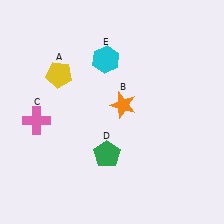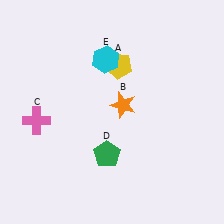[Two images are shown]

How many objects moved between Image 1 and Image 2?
1 object moved between the two images.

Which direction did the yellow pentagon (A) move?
The yellow pentagon (A) moved right.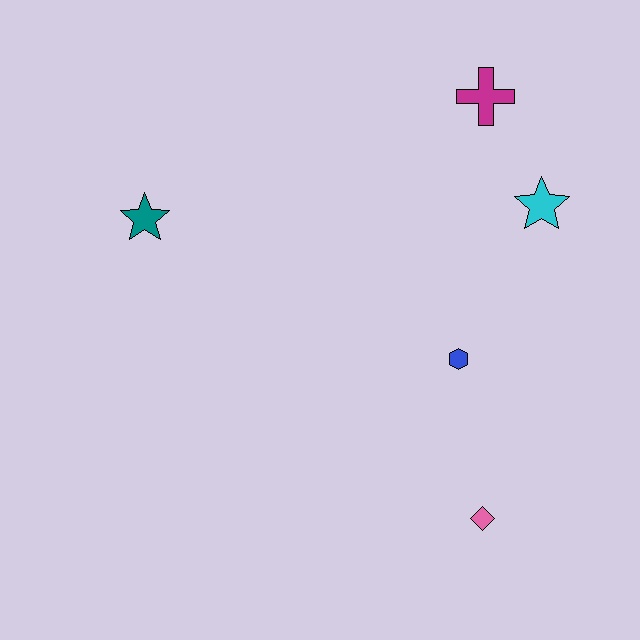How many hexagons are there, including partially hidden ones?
There is 1 hexagon.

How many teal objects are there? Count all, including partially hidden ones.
There is 1 teal object.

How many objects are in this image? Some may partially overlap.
There are 5 objects.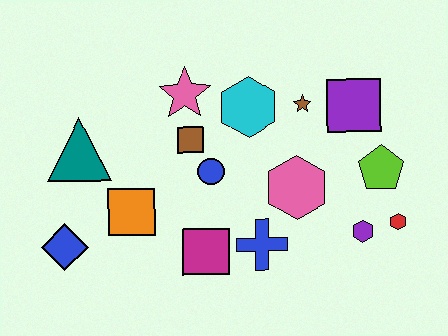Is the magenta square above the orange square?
No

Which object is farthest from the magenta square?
The purple square is farthest from the magenta square.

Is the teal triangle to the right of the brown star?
No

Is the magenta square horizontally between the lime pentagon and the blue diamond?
Yes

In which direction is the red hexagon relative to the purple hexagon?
The red hexagon is to the right of the purple hexagon.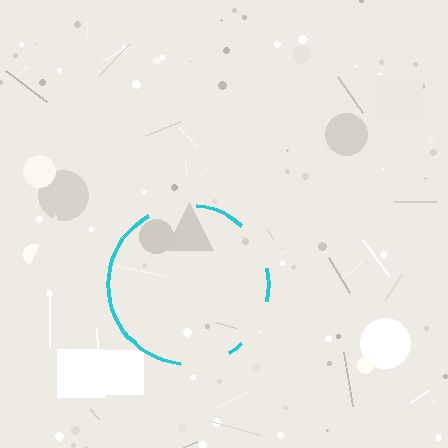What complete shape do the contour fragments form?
The contour fragments form a circle.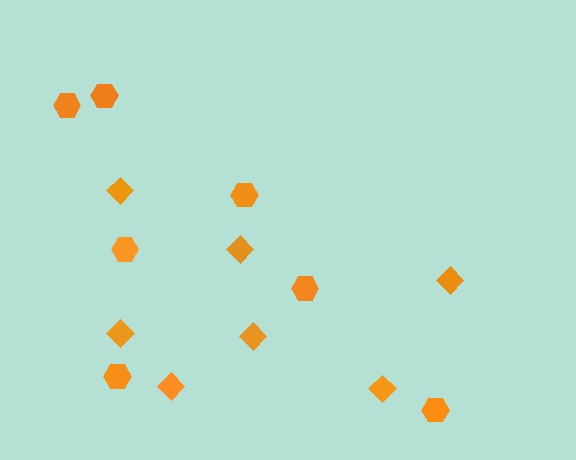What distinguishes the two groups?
There are 2 groups: one group of hexagons (7) and one group of diamonds (7).